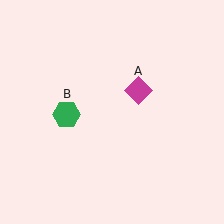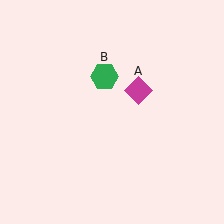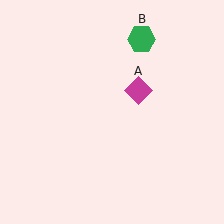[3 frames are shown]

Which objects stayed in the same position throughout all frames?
Magenta diamond (object A) remained stationary.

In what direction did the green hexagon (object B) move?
The green hexagon (object B) moved up and to the right.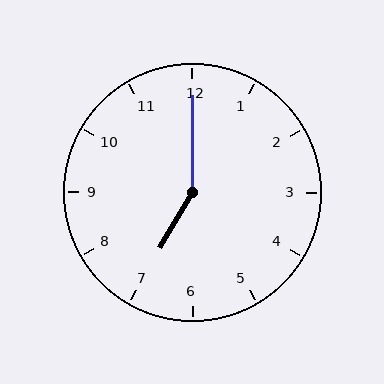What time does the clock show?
7:00.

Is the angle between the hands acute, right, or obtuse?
It is obtuse.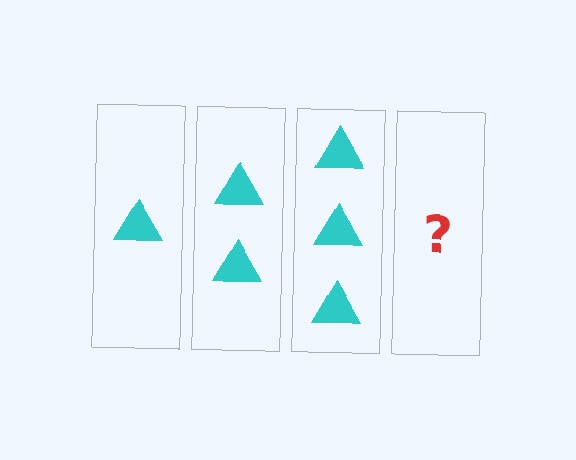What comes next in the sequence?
The next element should be 4 triangles.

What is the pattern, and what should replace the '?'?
The pattern is that each step adds one more triangle. The '?' should be 4 triangles.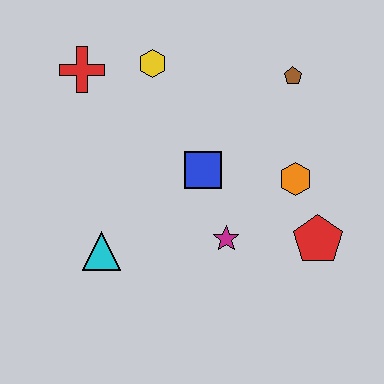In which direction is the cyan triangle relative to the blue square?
The cyan triangle is to the left of the blue square.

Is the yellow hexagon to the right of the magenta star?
No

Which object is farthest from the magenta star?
The red cross is farthest from the magenta star.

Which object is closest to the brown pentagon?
The orange hexagon is closest to the brown pentagon.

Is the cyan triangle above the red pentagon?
No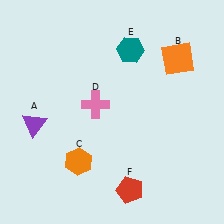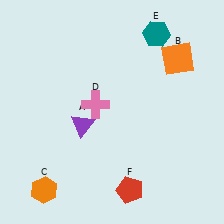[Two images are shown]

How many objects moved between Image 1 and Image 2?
3 objects moved between the two images.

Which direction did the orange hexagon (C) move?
The orange hexagon (C) moved left.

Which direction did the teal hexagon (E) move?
The teal hexagon (E) moved right.